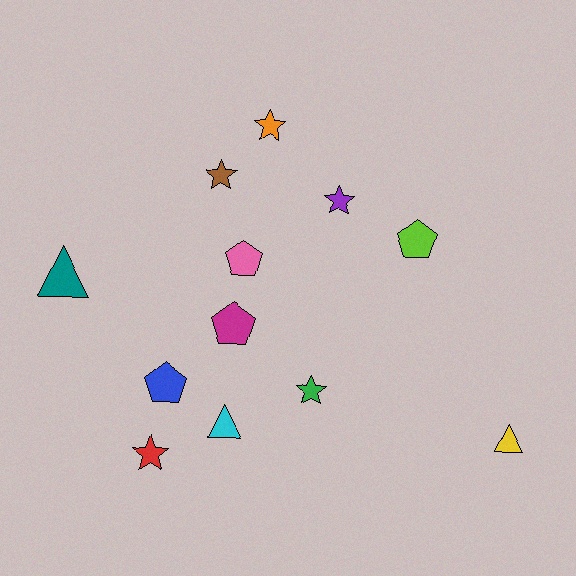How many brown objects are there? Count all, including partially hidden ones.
There is 1 brown object.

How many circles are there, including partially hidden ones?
There are no circles.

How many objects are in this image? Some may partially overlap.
There are 12 objects.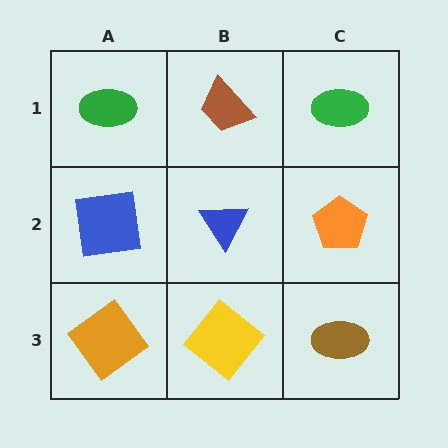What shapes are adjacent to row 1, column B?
A blue triangle (row 2, column B), a green ellipse (row 1, column A), a green ellipse (row 1, column C).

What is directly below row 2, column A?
An orange diamond.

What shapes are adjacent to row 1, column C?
An orange pentagon (row 2, column C), a brown trapezoid (row 1, column B).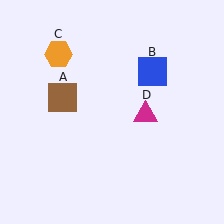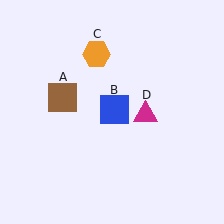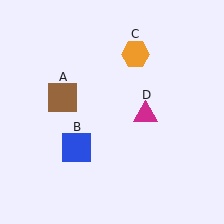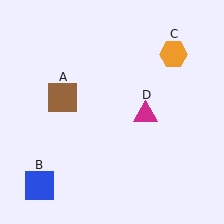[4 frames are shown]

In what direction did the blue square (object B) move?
The blue square (object B) moved down and to the left.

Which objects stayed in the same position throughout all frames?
Brown square (object A) and magenta triangle (object D) remained stationary.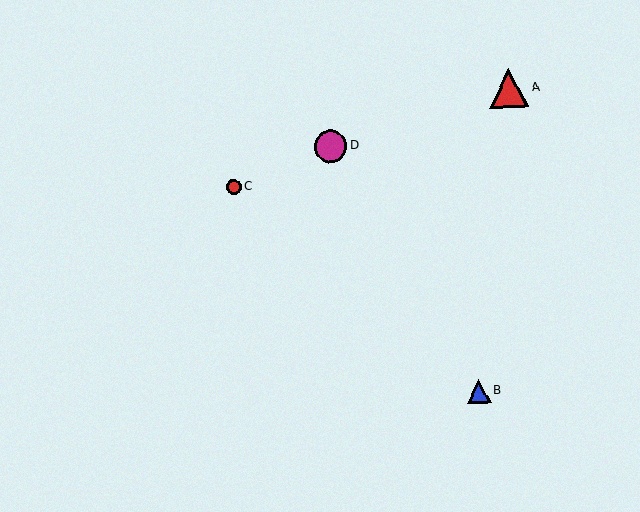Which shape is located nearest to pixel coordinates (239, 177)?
The red circle (labeled C) at (234, 187) is nearest to that location.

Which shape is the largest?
The red triangle (labeled A) is the largest.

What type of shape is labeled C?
Shape C is a red circle.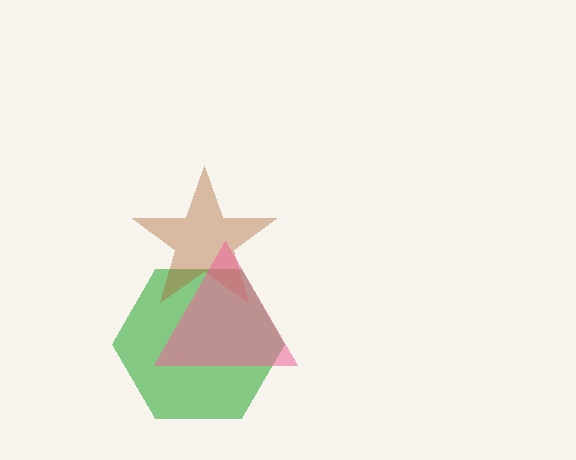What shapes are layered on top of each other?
The layered shapes are: a green hexagon, a brown star, a pink triangle.